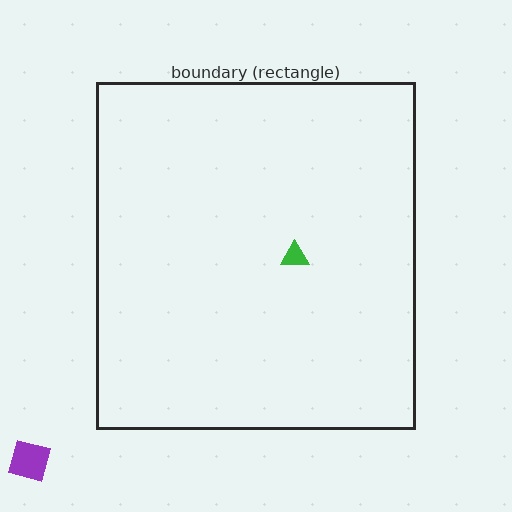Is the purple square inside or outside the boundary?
Outside.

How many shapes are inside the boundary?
1 inside, 1 outside.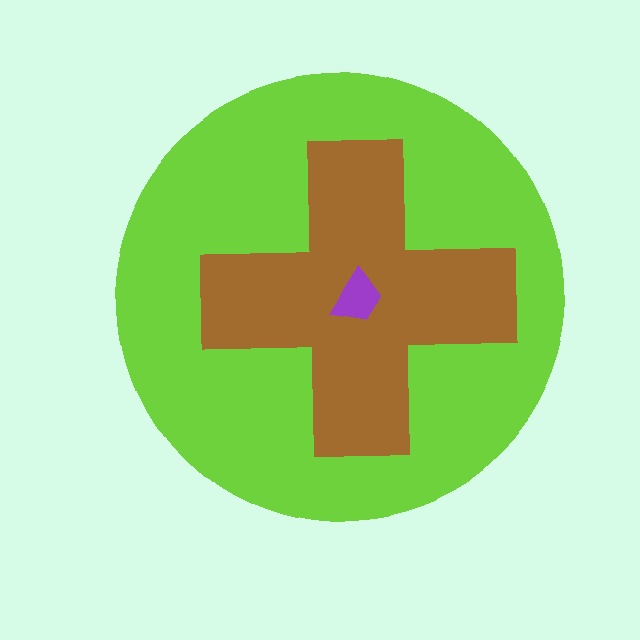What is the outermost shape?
The lime circle.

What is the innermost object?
The purple trapezoid.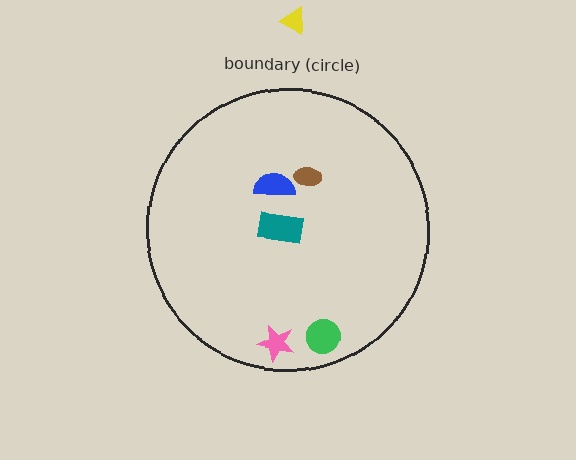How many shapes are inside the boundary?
5 inside, 1 outside.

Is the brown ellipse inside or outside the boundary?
Inside.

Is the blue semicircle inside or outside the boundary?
Inside.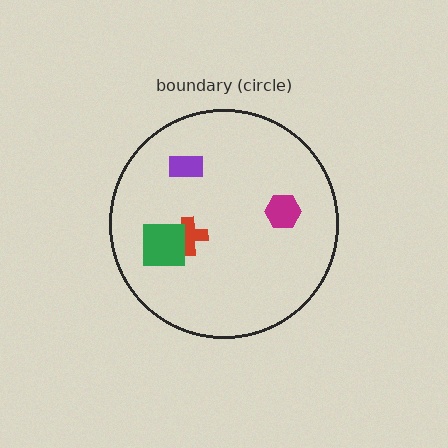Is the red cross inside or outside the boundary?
Inside.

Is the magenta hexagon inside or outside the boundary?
Inside.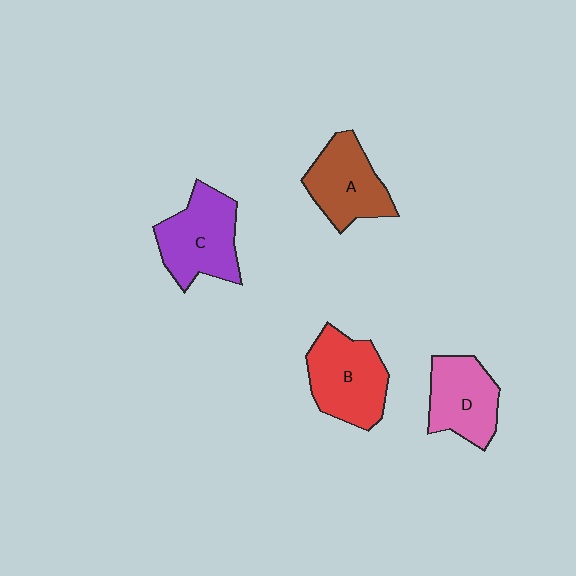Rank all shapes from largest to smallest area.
From largest to smallest: C (purple), B (red), A (brown), D (pink).